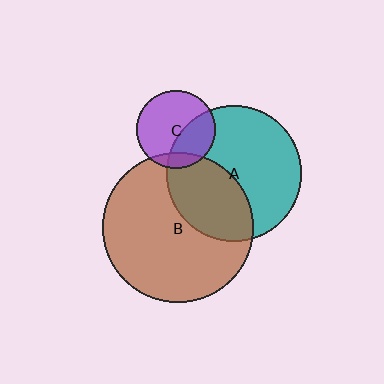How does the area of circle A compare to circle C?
Approximately 3.0 times.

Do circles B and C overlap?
Yes.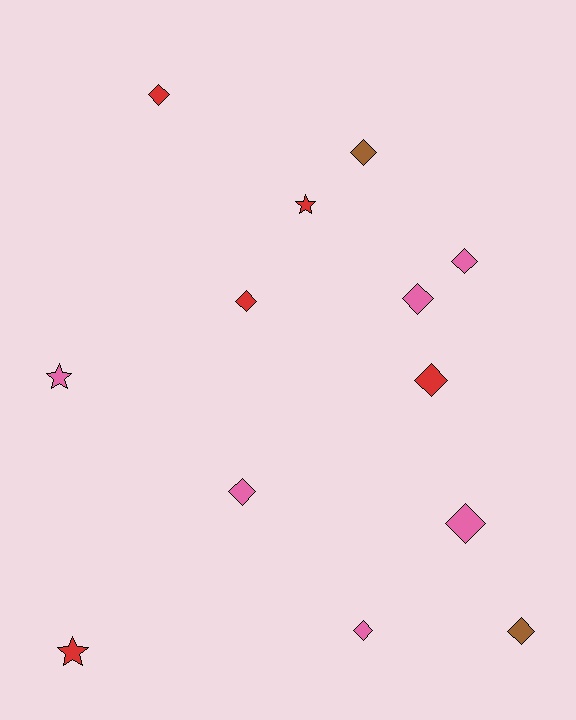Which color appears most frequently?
Pink, with 6 objects.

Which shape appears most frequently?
Diamond, with 10 objects.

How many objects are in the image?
There are 13 objects.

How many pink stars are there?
There is 1 pink star.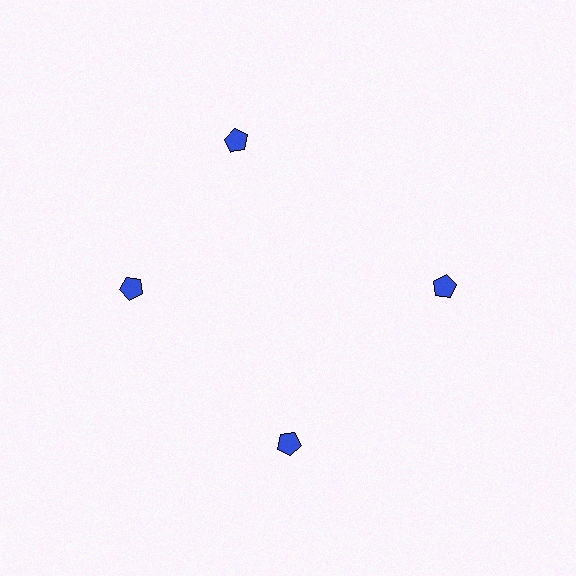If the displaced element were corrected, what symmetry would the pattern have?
It would have 4-fold rotational symmetry — the pattern would map onto itself every 90 degrees.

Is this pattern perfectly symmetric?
No. The 4 blue pentagons are arranged in a ring, but one element near the 12 o'clock position is rotated out of alignment along the ring, breaking the 4-fold rotational symmetry.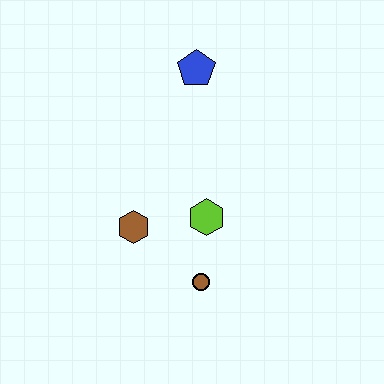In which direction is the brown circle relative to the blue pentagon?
The brown circle is below the blue pentagon.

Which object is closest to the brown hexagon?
The lime hexagon is closest to the brown hexagon.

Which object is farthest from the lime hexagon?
The blue pentagon is farthest from the lime hexagon.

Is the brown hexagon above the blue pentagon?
No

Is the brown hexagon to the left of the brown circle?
Yes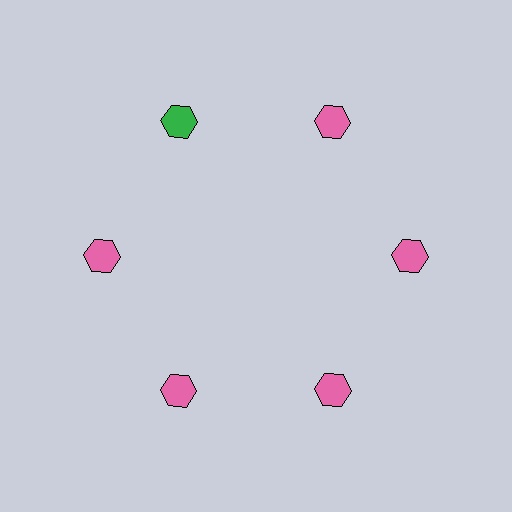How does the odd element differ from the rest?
It has a different color: green instead of pink.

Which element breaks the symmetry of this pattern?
The green hexagon at roughly the 11 o'clock position breaks the symmetry. All other shapes are pink hexagons.